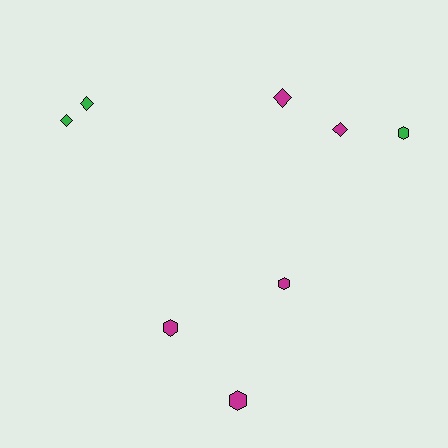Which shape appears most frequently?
Diamond, with 4 objects.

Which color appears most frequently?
Magenta, with 5 objects.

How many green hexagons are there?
There is 1 green hexagon.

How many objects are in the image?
There are 8 objects.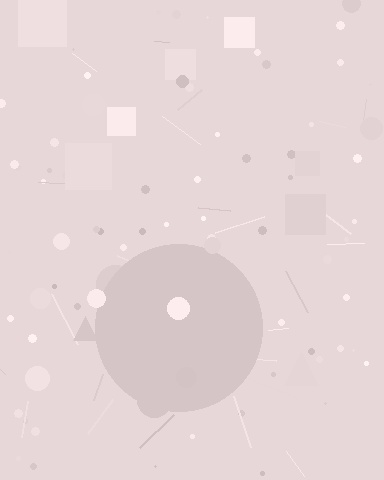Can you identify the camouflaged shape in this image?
The camouflaged shape is a circle.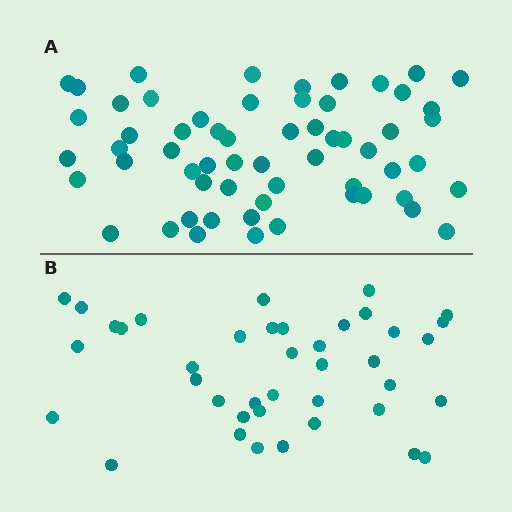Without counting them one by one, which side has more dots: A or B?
Region A (the top region) has more dots.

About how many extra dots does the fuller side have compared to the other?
Region A has approximately 20 more dots than region B.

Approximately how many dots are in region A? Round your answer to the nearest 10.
About 60 dots.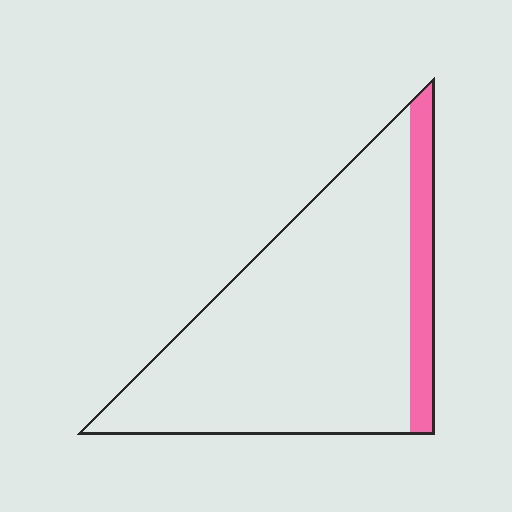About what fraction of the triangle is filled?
About one eighth (1/8).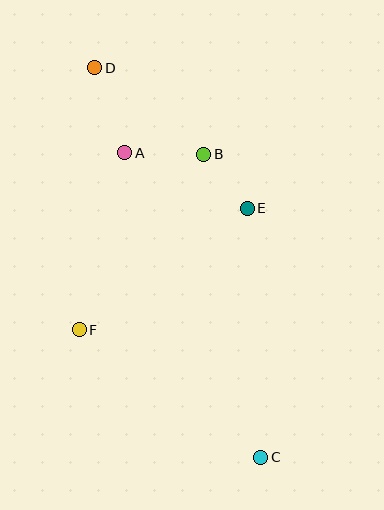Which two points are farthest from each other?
Points C and D are farthest from each other.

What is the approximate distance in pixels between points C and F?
The distance between C and F is approximately 222 pixels.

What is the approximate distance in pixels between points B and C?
The distance between B and C is approximately 308 pixels.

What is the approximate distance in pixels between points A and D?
The distance between A and D is approximately 90 pixels.